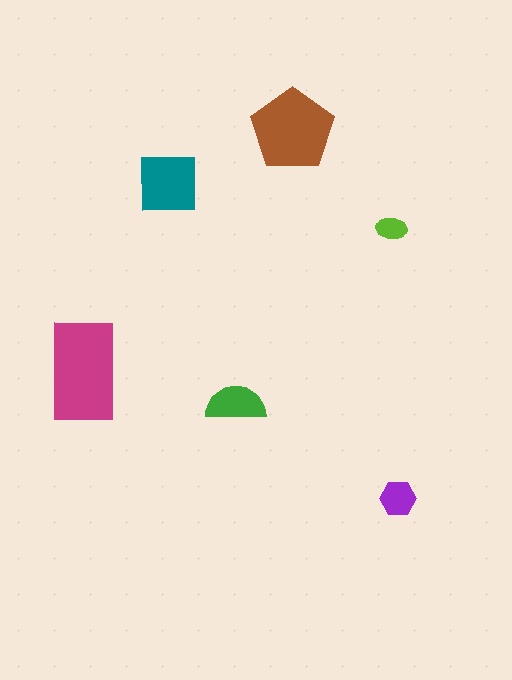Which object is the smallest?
The lime ellipse.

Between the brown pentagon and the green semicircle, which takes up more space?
The brown pentagon.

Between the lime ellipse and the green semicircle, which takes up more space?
The green semicircle.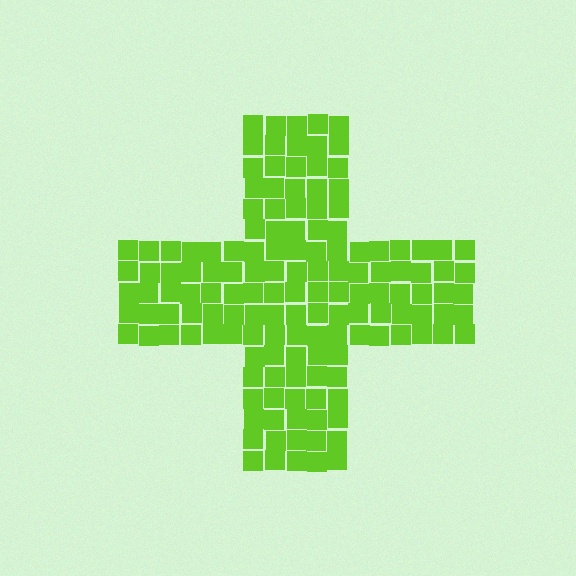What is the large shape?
The large shape is a cross.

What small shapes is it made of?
It is made of small squares.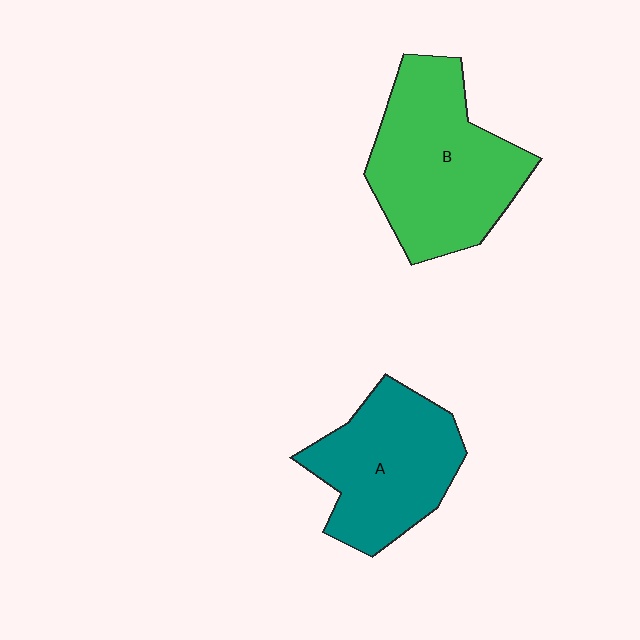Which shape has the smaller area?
Shape A (teal).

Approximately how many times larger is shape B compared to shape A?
Approximately 1.2 times.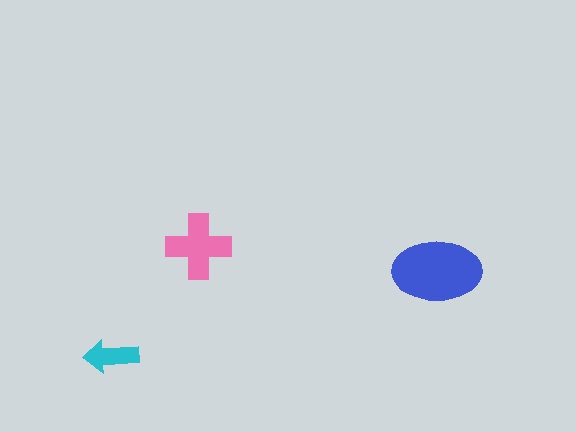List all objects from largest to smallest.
The blue ellipse, the pink cross, the cyan arrow.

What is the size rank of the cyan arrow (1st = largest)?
3rd.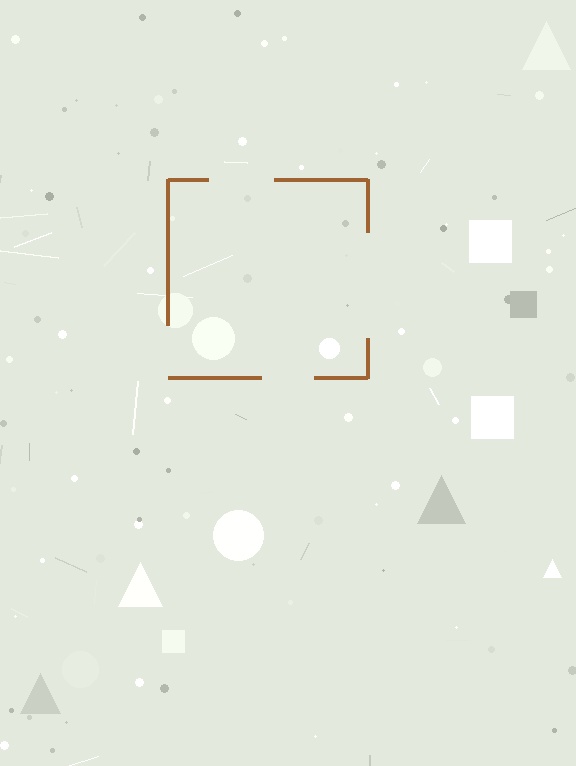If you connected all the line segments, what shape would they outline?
They would outline a square.